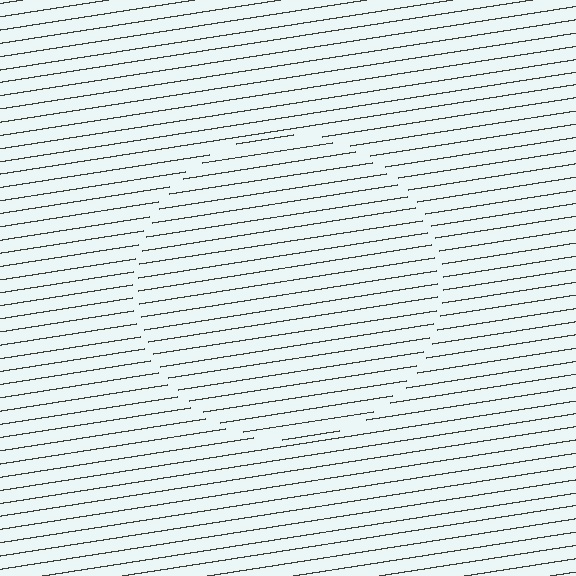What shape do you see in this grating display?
An illusory circle. The interior of the shape contains the same grating, shifted by half a period — the contour is defined by the phase discontinuity where line-ends from the inner and outer gratings abut.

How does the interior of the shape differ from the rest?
The interior of the shape contains the same grating, shifted by half a period — the contour is defined by the phase discontinuity where line-ends from the inner and outer gratings abut.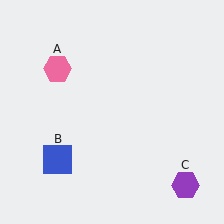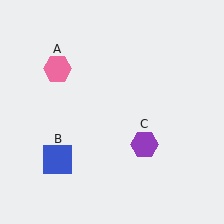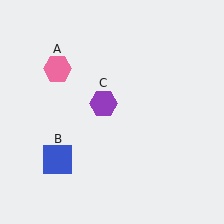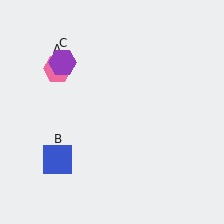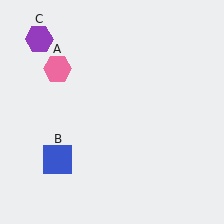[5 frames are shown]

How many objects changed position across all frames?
1 object changed position: purple hexagon (object C).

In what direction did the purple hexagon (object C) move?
The purple hexagon (object C) moved up and to the left.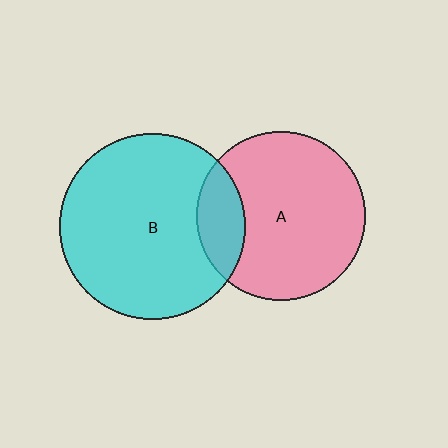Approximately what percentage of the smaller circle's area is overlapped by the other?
Approximately 20%.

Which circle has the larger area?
Circle B (cyan).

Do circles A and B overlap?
Yes.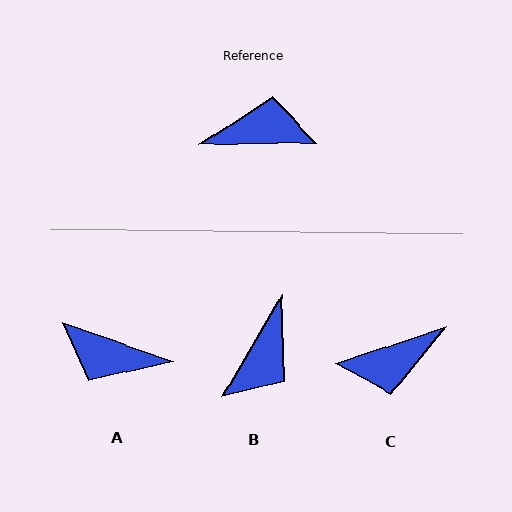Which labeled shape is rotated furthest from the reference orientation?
C, about 163 degrees away.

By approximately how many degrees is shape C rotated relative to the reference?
Approximately 163 degrees clockwise.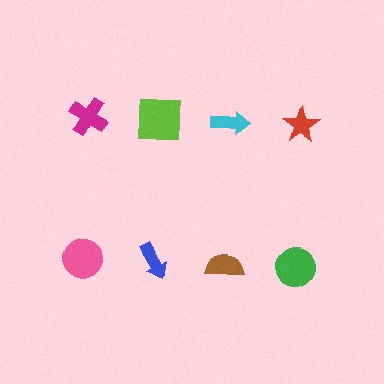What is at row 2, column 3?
A brown semicircle.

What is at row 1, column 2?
A lime square.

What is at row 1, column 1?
A magenta cross.